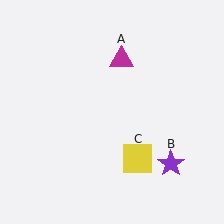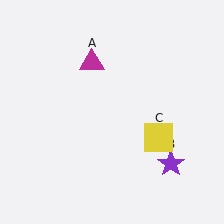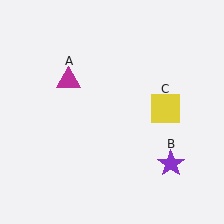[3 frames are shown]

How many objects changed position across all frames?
2 objects changed position: magenta triangle (object A), yellow square (object C).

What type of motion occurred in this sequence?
The magenta triangle (object A), yellow square (object C) rotated counterclockwise around the center of the scene.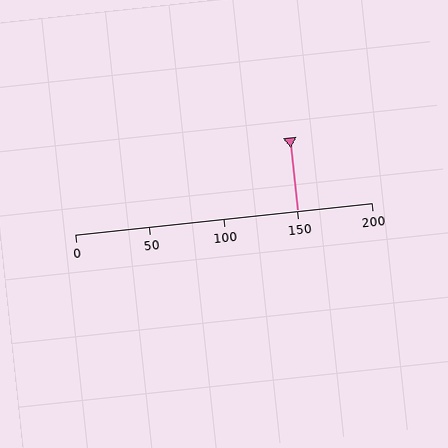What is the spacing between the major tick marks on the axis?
The major ticks are spaced 50 apart.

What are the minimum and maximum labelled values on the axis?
The axis runs from 0 to 200.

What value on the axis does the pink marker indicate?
The marker indicates approximately 150.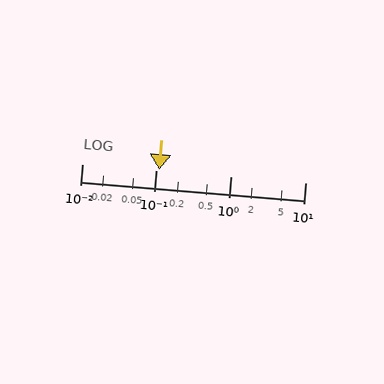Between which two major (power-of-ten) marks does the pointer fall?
The pointer is between 0.1 and 1.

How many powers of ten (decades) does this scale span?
The scale spans 3 decades, from 0.01 to 10.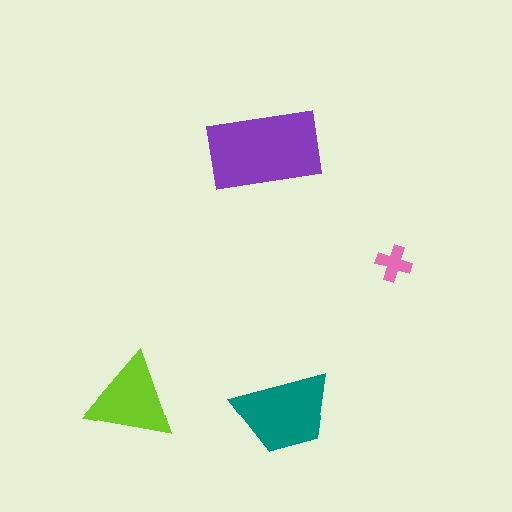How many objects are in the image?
There are 4 objects in the image.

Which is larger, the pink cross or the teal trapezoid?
The teal trapezoid.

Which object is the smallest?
The pink cross.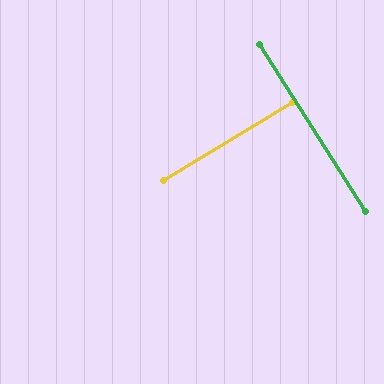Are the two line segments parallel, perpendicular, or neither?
Perpendicular — they meet at approximately 89°.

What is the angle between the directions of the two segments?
Approximately 89 degrees.